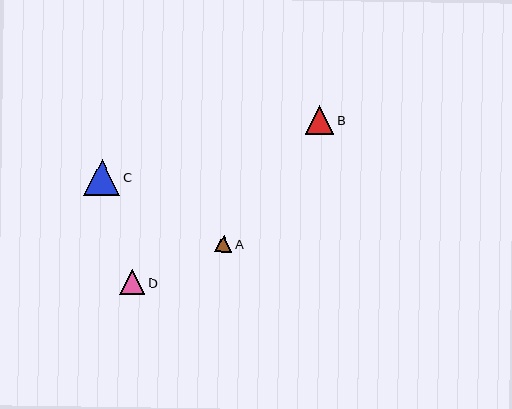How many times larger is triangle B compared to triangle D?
Triangle B is approximately 1.1 times the size of triangle D.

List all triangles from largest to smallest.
From largest to smallest: C, B, D, A.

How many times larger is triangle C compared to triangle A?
Triangle C is approximately 2.1 times the size of triangle A.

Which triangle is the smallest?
Triangle A is the smallest with a size of approximately 17 pixels.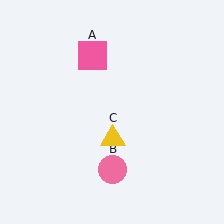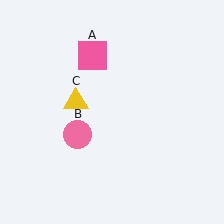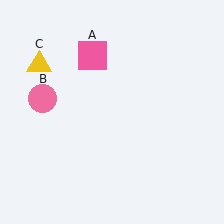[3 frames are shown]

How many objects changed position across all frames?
2 objects changed position: pink circle (object B), yellow triangle (object C).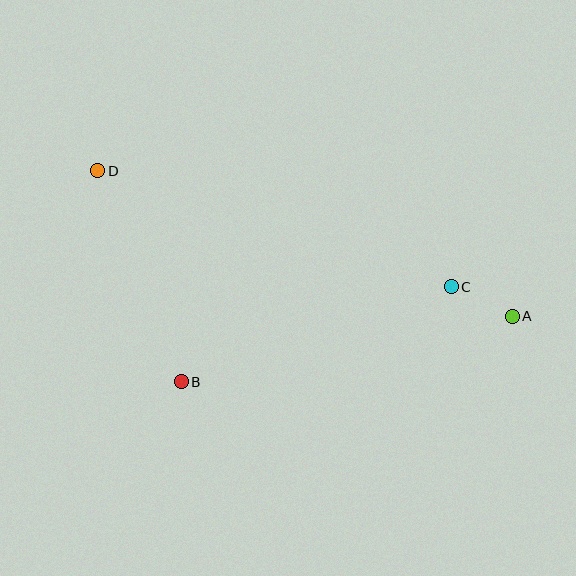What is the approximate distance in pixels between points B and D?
The distance between B and D is approximately 227 pixels.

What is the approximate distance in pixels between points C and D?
The distance between C and D is approximately 372 pixels.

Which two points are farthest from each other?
Points A and D are farthest from each other.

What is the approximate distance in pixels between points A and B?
The distance between A and B is approximately 337 pixels.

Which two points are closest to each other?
Points A and C are closest to each other.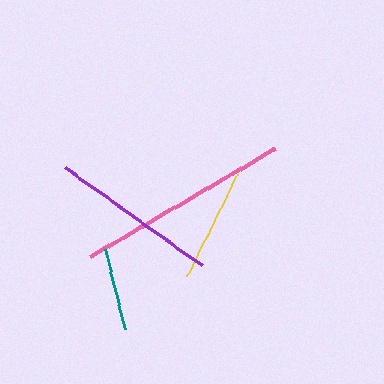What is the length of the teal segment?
The teal segment is approximately 81 pixels long.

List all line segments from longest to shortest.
From longest to shortest: pink, purple, yellow, teal.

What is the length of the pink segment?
The pink segment is approximately 214 pixels long.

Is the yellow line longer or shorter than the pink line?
The pink line is longer than the yellow line.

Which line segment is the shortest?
The teal line is the shortest at approximately 81 pixels.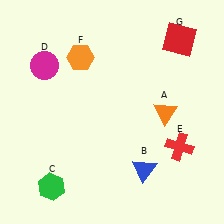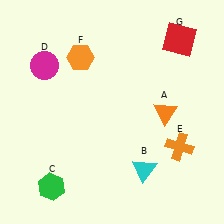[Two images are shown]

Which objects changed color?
B changed from blue to cyan. E changed from red to orange.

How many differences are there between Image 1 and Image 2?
There are 2 differences between the two images.